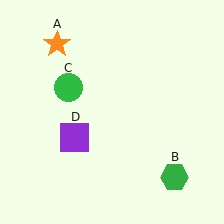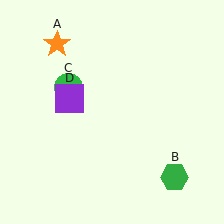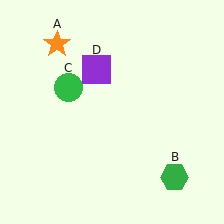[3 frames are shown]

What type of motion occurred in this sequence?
The purple square (object D) rotated clockwise around the center of the scene.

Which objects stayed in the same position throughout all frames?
Orange star (object A) and green hexagon (object B) and green circle (object C) remained stationary.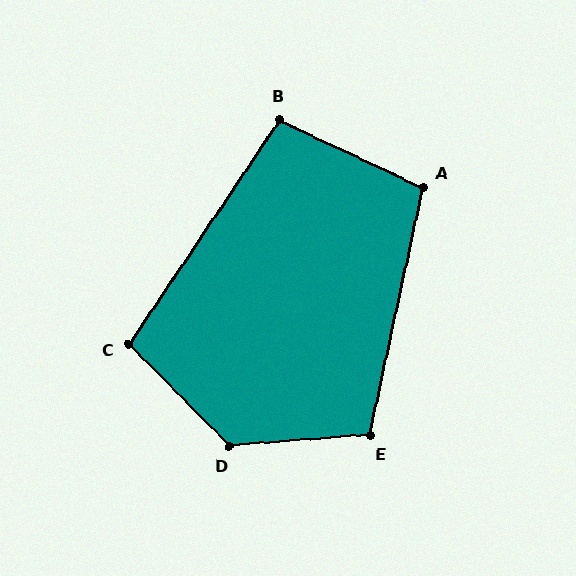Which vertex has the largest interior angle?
D, at approximately 130 degrees.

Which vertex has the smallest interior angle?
B, at approximately 99 degrees.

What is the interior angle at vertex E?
Approximately 107 degrees (obtuse).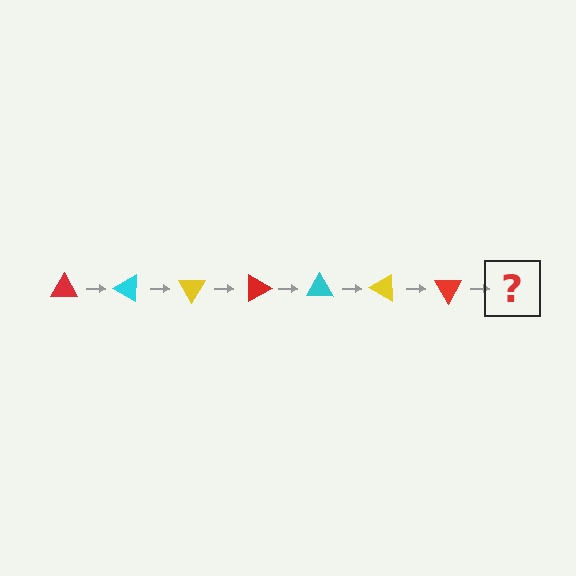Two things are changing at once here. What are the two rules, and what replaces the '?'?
The two rules are that it rotates 30 degrees each step and the color cycles through red, cyan, and yellow. The '?' should be a cyan triangle, rotated 210 degrees from the start.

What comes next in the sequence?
The next element should be a cyan triangle, rotated 210 degrees from the start.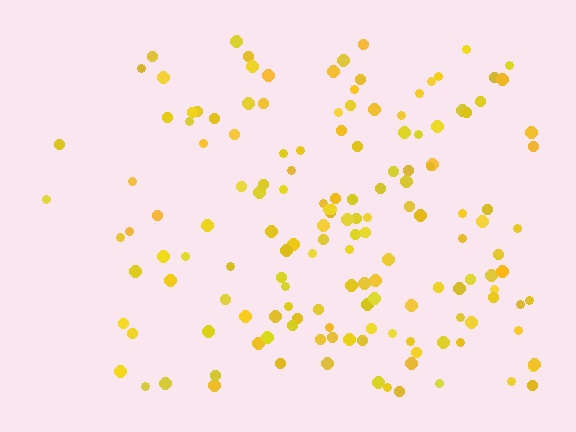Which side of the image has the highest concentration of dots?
The right.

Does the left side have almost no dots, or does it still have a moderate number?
Still a moderate number, just noticeably fewer than the right.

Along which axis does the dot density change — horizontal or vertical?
Horizontal.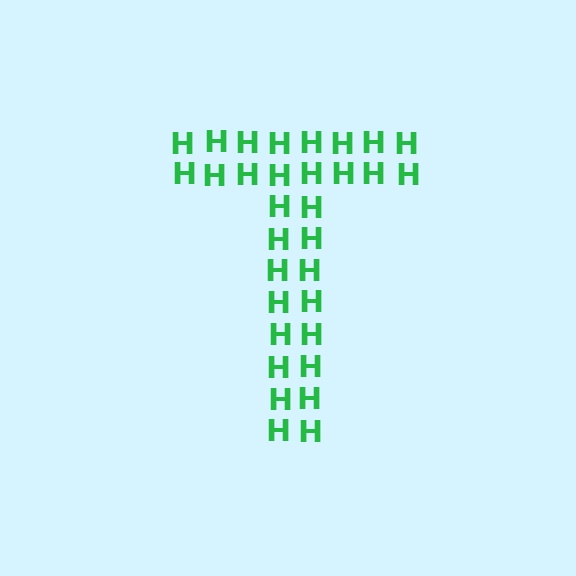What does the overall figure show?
The overall figure shows the letter T.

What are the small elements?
The small elements are letter H's.